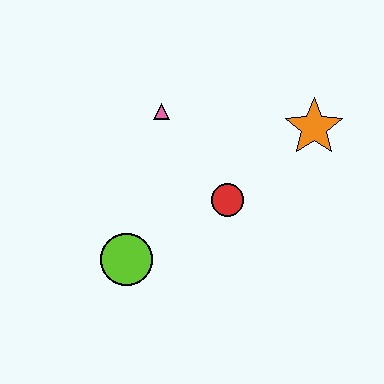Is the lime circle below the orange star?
Yes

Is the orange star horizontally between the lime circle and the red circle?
No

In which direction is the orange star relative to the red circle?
The orange star is to the right of the red circle.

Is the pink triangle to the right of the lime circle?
Yes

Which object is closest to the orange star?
The red circle is closest to the orange star.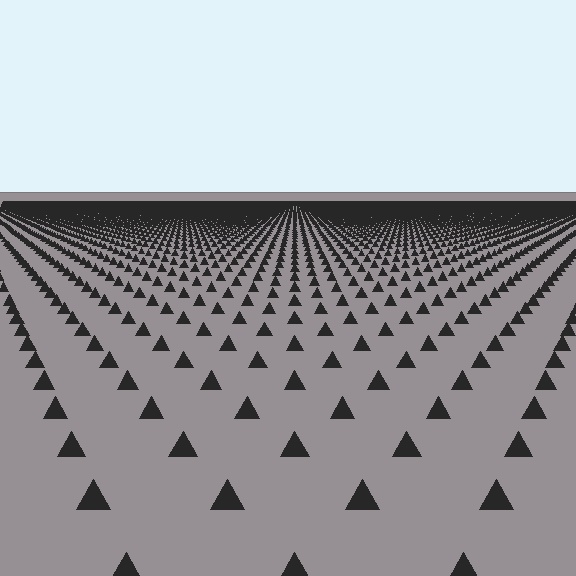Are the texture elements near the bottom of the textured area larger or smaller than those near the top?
Larger. Near the bottom, elements are closer to the viewer and appear at a bigger on-screen size.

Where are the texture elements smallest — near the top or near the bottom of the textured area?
Near the top.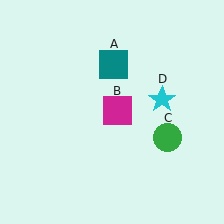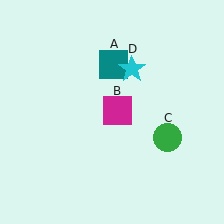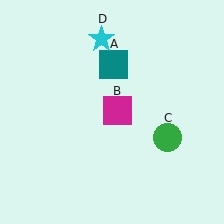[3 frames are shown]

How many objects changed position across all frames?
1 object changed position: cyan star (object D).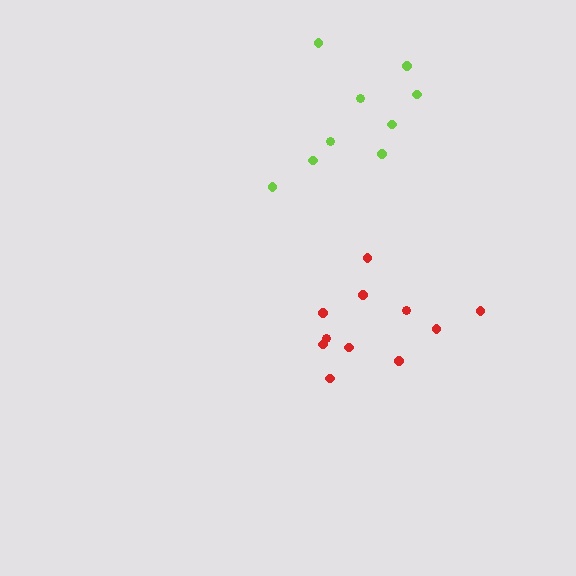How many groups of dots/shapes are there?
There are 2 groups.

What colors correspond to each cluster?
The clusters are colored: red, lime.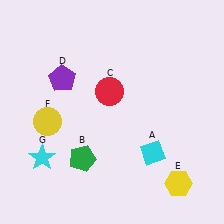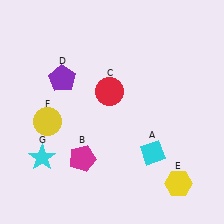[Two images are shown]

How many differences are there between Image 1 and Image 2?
There is 1 difference between the two images.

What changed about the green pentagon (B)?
In Image 1, B is green. In Image 2, it changed to magenta.